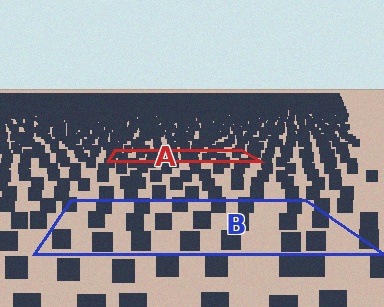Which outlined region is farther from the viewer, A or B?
Region A is farther from the viewer — the texture elements inside it appear smaller and more densely packed.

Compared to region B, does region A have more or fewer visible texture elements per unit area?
Region A has more texture elements per unit area — they are packed more densely because it is farther away.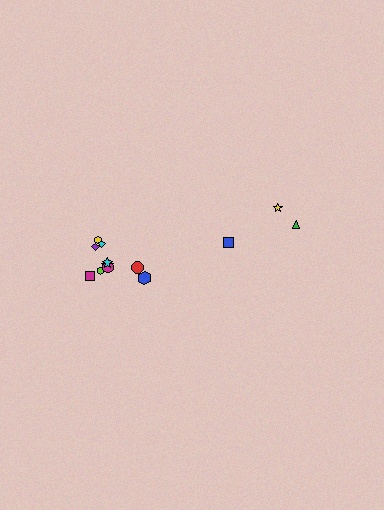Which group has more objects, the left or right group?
The left group.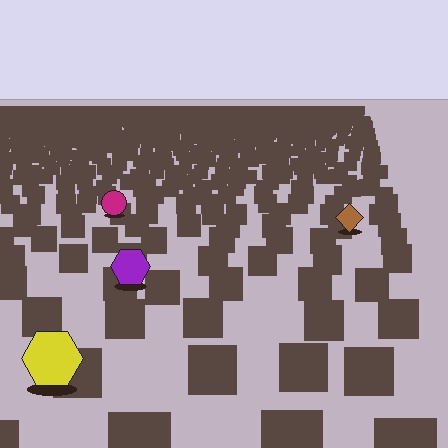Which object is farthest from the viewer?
The magenta circle is farthest from the viewer. It appears smaller and the ground texture around it is denser.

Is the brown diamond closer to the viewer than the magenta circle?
Yes. The brown diamond is closer — you can tell from the texture gradient: the ground texture is coarser near it.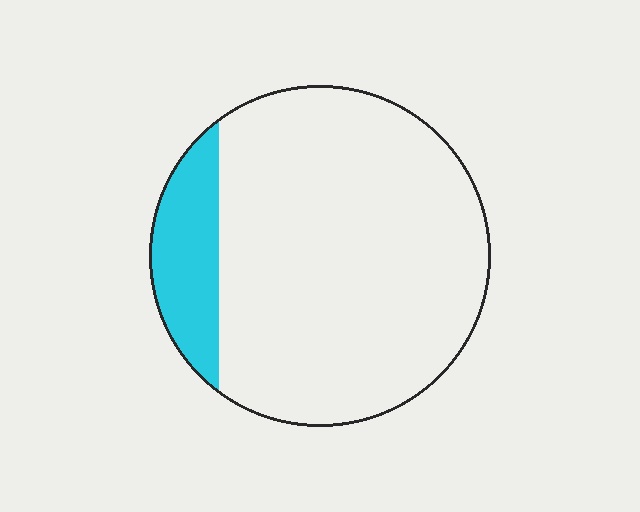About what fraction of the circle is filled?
About one sixth (1/6).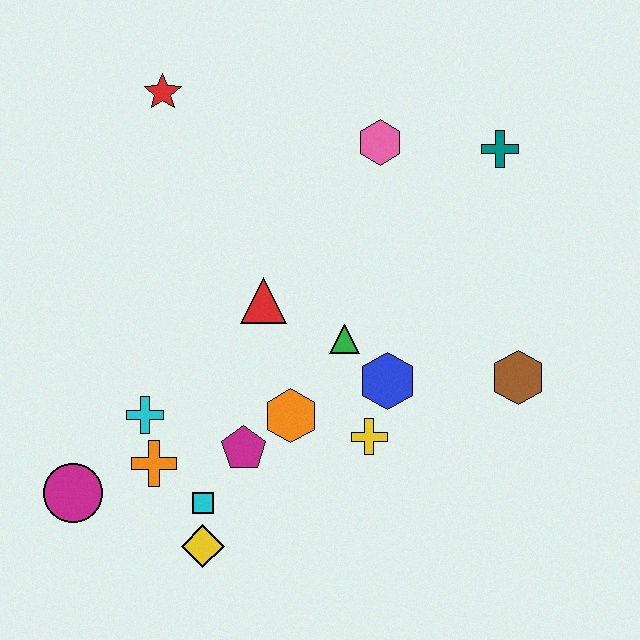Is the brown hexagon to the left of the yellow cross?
No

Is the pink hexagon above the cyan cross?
Yes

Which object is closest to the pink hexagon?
The teal cross is closest to the pink hexagon.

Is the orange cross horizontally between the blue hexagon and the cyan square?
No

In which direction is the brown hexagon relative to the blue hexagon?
The brown hexagon is to the right of the blue hexagon.